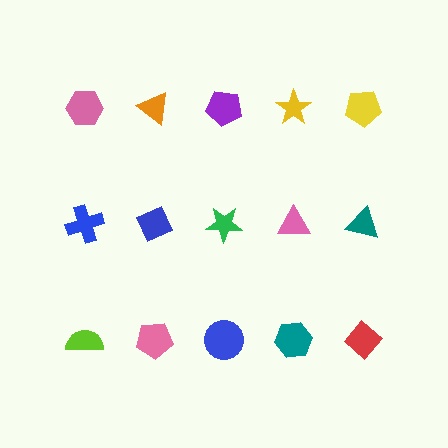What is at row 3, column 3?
A blue circle.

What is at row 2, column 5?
A teal triangle.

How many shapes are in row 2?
5 shapes.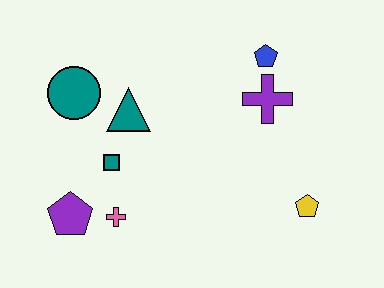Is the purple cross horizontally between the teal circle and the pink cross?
No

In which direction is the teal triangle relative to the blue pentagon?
The teal triangle is to the left of the blue pentagon.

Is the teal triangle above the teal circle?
No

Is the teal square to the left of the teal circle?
No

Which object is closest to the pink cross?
The purple pentagon is closest to the pink cross.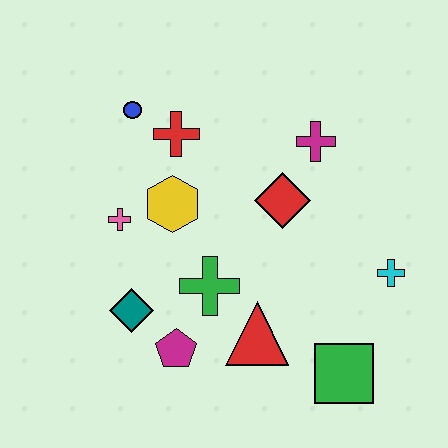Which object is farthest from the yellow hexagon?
The green square is farthest from the yellow hexagon.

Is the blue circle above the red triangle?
Yes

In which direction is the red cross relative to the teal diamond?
The red cross is above the teal diamond.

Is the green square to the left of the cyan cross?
Yes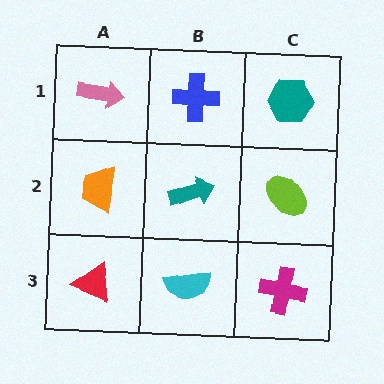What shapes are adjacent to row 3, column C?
A lime ellipse (row 2, column C), a cyan semicircle (row 3, column B).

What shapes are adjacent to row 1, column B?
A teal arrow (row 2, column B), a pink arrow (row 1, column A), a teal hexagon (row 1, column C).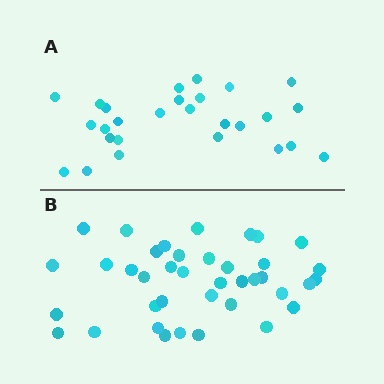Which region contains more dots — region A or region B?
Region B (the bottom region) has more dots.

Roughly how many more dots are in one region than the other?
Region B has roughly 12 or so more dots than region A.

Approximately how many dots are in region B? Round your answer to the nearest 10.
About 40 dots. (The exact count is 39, which rounds to 40.)